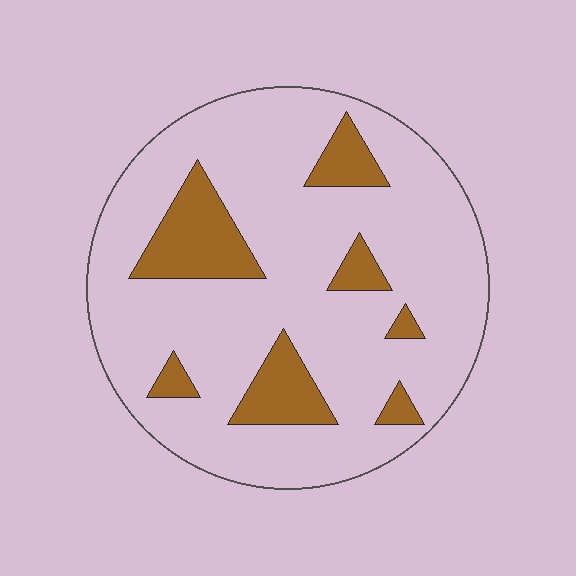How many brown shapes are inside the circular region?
7.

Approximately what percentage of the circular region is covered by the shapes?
Approximately 20%.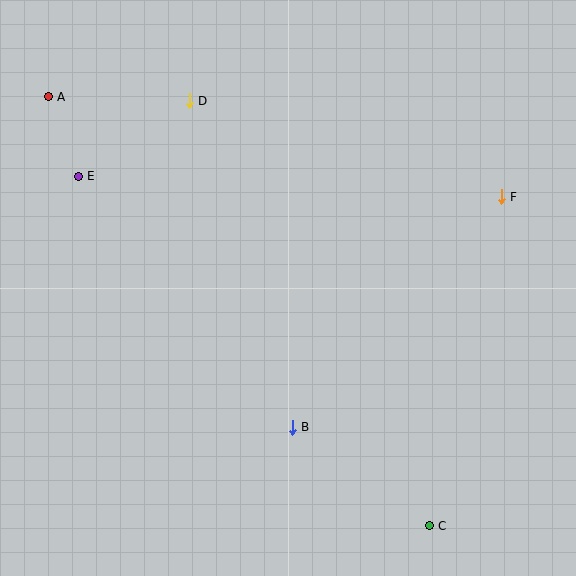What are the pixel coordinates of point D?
Point D is at (189, 101).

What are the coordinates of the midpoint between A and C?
The midpoint between A and C is at (239, 311).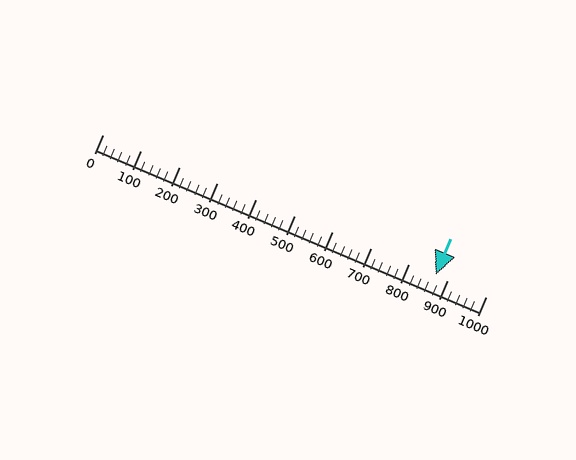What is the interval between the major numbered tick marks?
The major tick marks are spaced 100 units apart.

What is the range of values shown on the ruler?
The ruler shows values from 0 to 1000.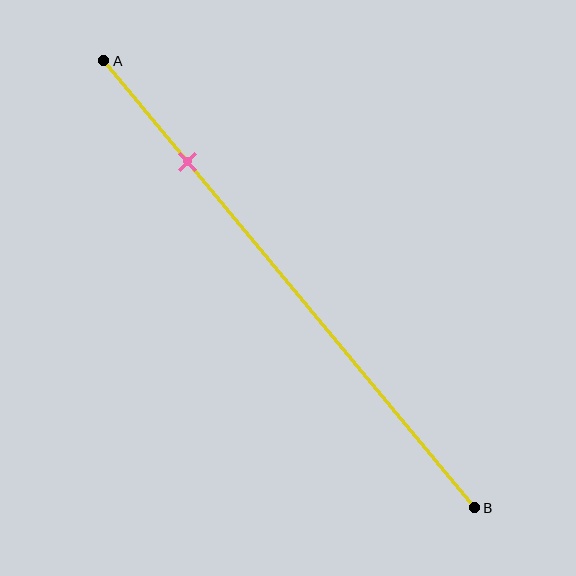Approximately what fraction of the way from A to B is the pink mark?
The pink mark is approximately 25% of the way from A to B.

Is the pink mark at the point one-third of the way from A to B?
No, the mark is at about 25% from A, not at the 33% one-third point.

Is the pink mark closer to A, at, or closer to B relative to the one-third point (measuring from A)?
The pink mark is closer to point A than the one-third point of segment AB.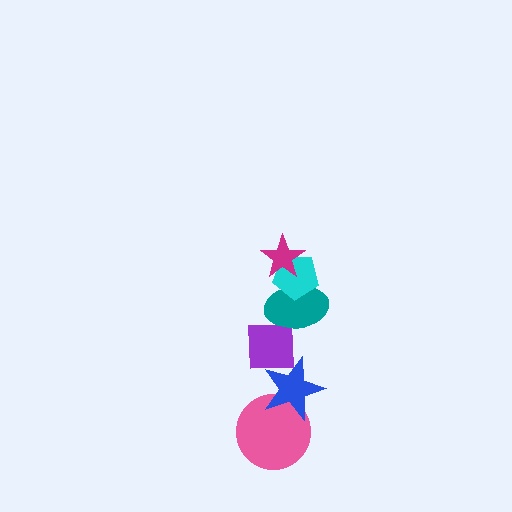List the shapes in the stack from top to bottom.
From top to bottom: the magenta star, the cyan pentagon, the teal ellipse, the purple square, the blue star, the pink circle.